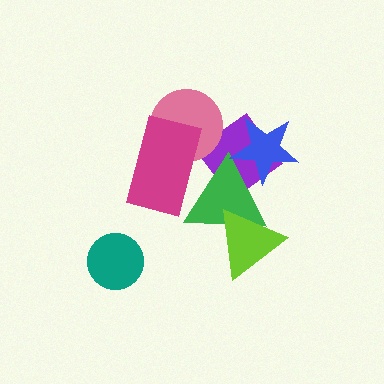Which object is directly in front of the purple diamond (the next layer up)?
The green triangle is directly in front of the purple diamond.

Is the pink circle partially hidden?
Yes, it is partially covered by another shape.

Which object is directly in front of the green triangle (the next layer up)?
The lime triangle is directly in front of the green triangle.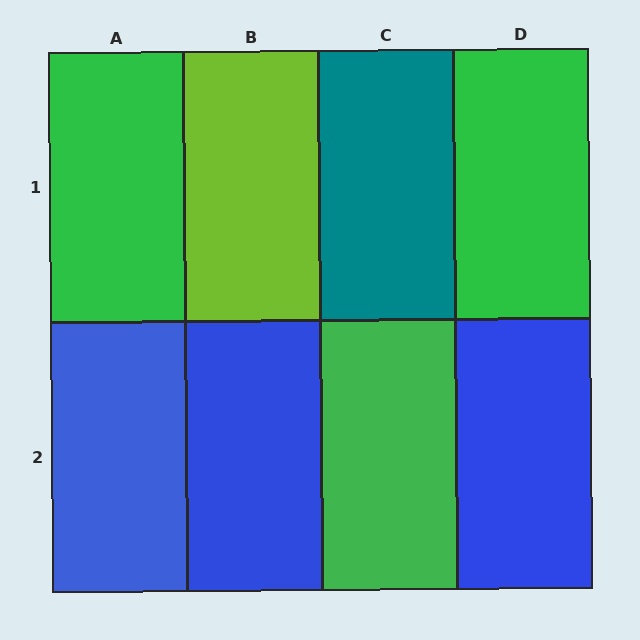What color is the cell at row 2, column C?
Green.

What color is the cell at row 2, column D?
Blue.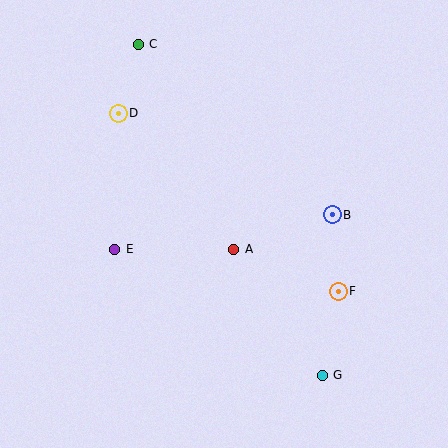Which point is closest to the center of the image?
Point A at (234, 249) is closest to the center.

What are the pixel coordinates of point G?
Point G is at (322, 375).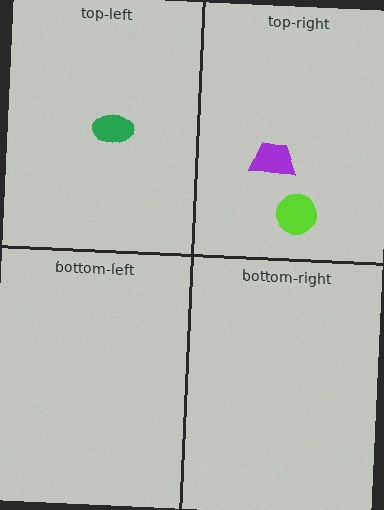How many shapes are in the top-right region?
2.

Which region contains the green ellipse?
The top-left region.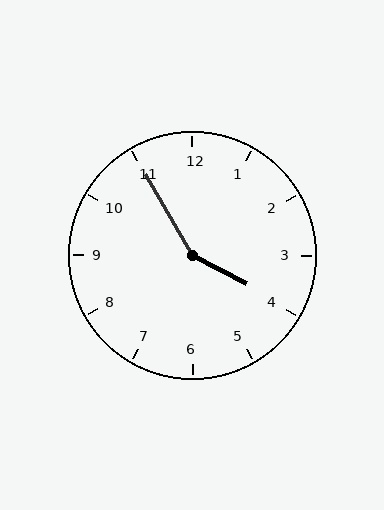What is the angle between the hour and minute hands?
Approximately 148 degrees.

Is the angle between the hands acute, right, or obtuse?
It is obtuse.